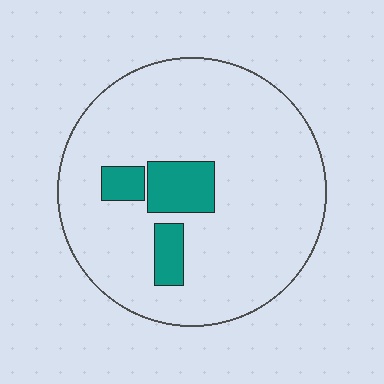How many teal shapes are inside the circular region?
3.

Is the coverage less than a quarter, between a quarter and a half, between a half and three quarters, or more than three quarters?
Less than a quarter.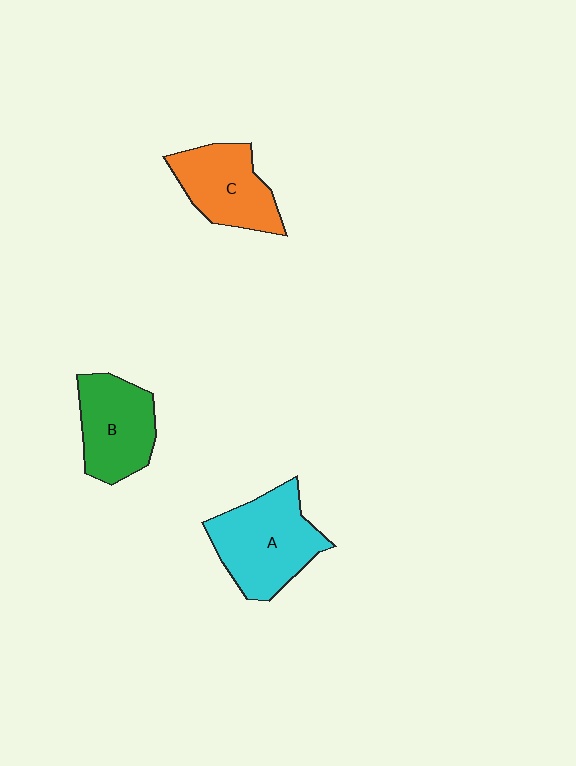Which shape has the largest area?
Shape A (cyan).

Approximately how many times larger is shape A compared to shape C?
Approximately 1.3 times.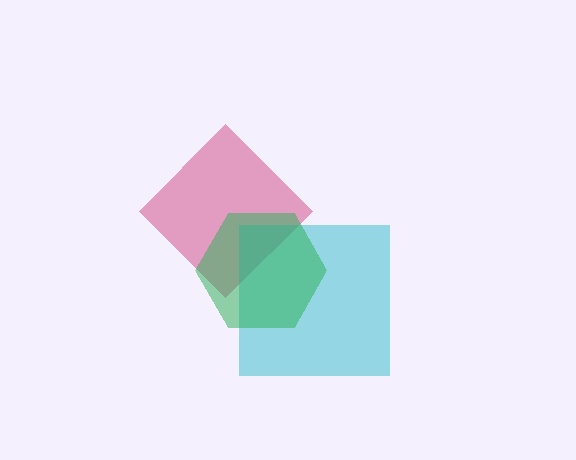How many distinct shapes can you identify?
There are 3 distinct shapes: a pink diamond, a cyan square, a green hexagon.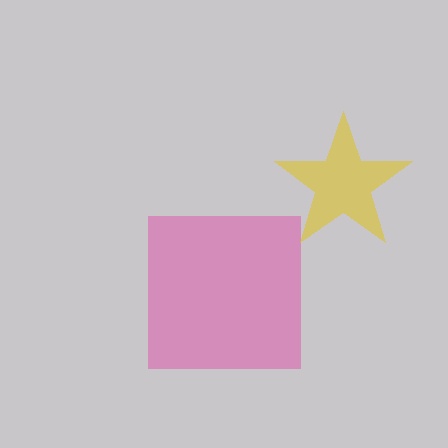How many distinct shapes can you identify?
There are 2 distinct shapes: a pink square, a yellow star.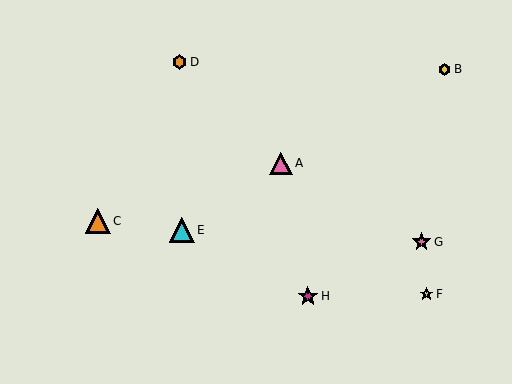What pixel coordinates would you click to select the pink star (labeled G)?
Click at (422, 242) to select the pink star G.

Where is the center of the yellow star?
The center of the yellow star is at (426, 294).